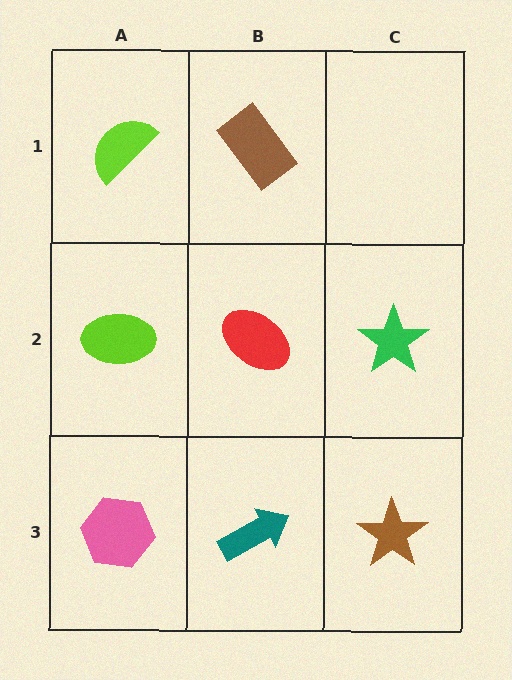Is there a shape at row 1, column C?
No, that cell is empty.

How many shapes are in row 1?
2 shapes.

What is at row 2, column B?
A red ellipse.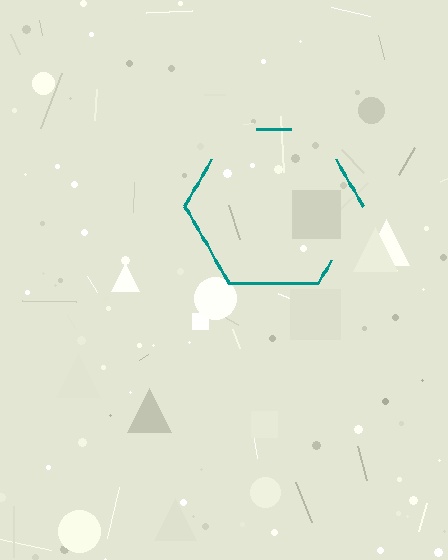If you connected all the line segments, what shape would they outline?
They would outline a hexagon.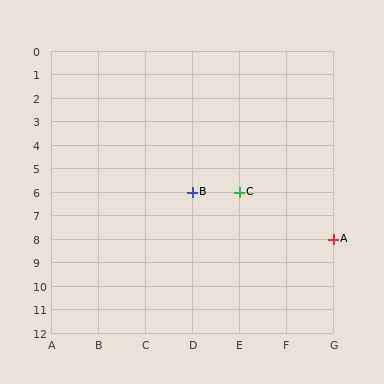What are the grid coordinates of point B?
Point B is at grid coordinates (D, 6).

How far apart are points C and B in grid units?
Points C and B are 1 column apart.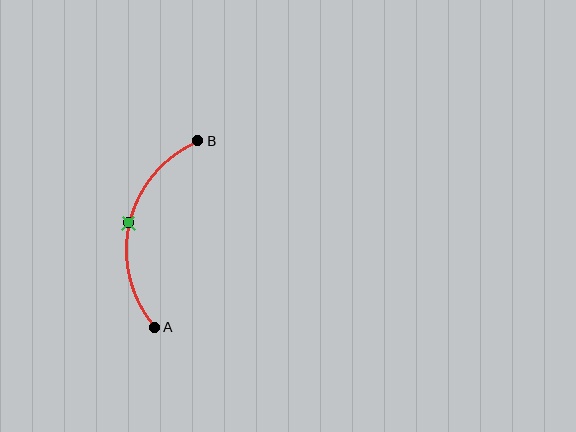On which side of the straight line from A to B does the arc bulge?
The arc bulges to the left of the straight line connecting A and B.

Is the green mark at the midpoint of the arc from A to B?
Yes. The green mark lies on the arc at equal arc-length from both A and B — it is the arc midpoint.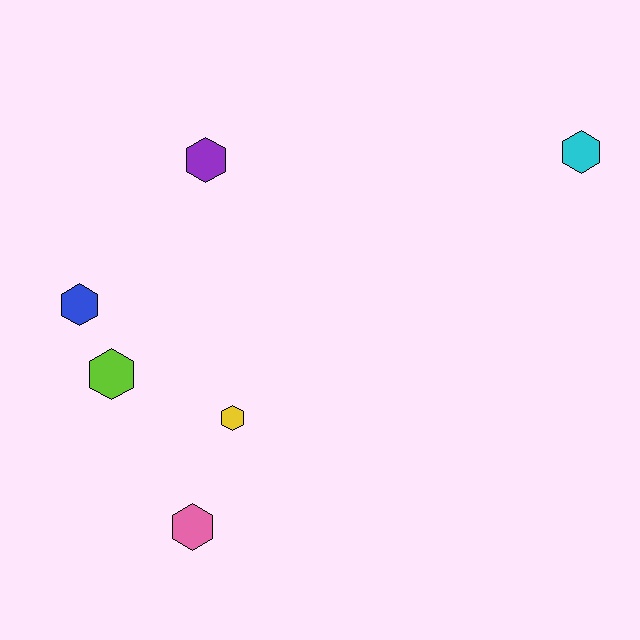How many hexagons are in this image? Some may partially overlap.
There are 6 hexagons.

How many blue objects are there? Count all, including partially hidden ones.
There is 1 blue object.